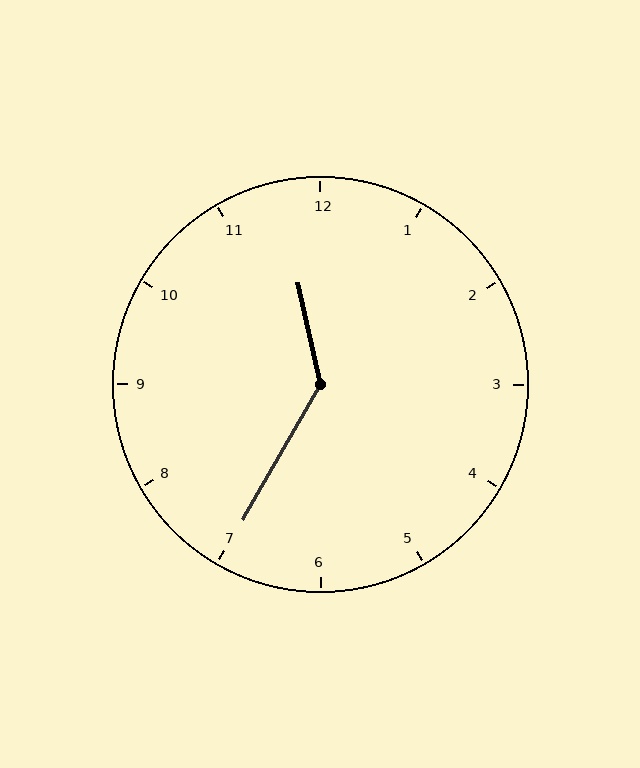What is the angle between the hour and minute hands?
Approximately 138 degrees.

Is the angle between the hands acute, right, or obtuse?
It is obtuse.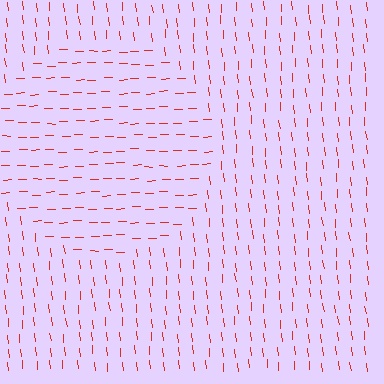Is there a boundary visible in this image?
Yes, there is a texture boundary formed by a change in line orientation.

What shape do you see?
I see a circle.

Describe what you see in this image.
The image is filled with small red line segments. A circle region in the image has lines oriented differently from the surrounding lines, creating a visible texture boundary.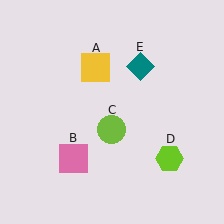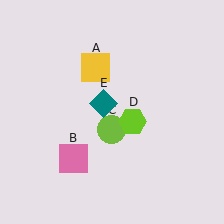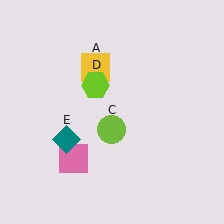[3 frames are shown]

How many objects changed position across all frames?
2 objects changed position: lime hexagon (object D), teal diamond (object E).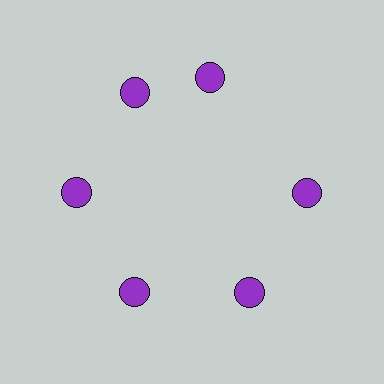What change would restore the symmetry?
The symmetry would be restored by rotating it back into even spacing with its neighbors so that all 6 circles sit at equal angles and equal distance from the center.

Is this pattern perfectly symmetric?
No. The 6 purple circles are arranged in a ring, but one element near the 1 o'clock position is rotated out of alignment along the ring, breaking the 6-fold rotational symmetry.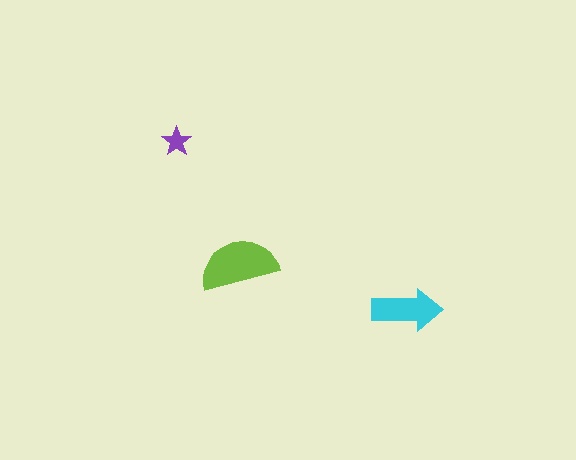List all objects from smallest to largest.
The purple star, the cyan arrow, the lime semicircle.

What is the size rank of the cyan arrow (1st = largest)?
2nd.